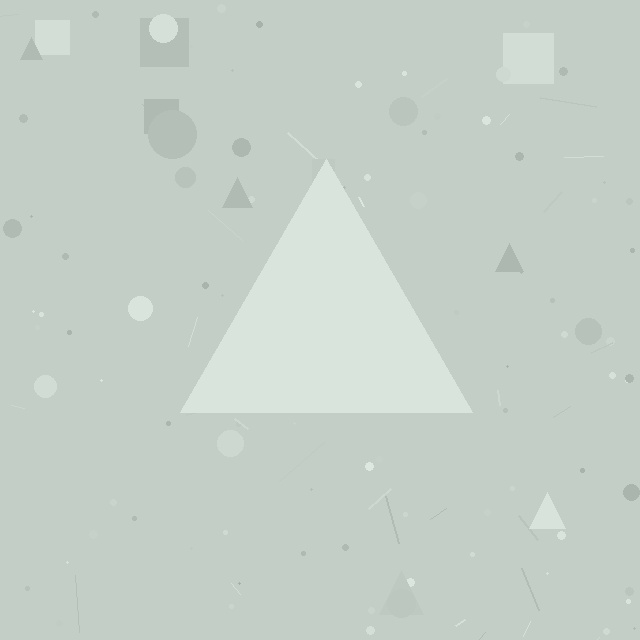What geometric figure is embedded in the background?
A triangle is embedded in the background.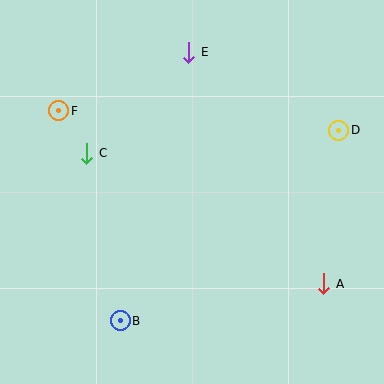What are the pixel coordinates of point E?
Point E is at (189, 52).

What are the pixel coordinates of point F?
Point F is at (59, 111).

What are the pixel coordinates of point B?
Point B is at (120, 321).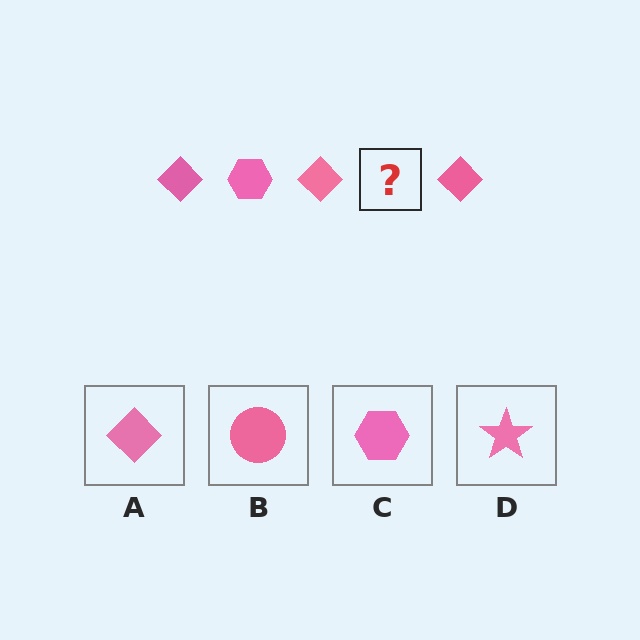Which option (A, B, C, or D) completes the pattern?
C.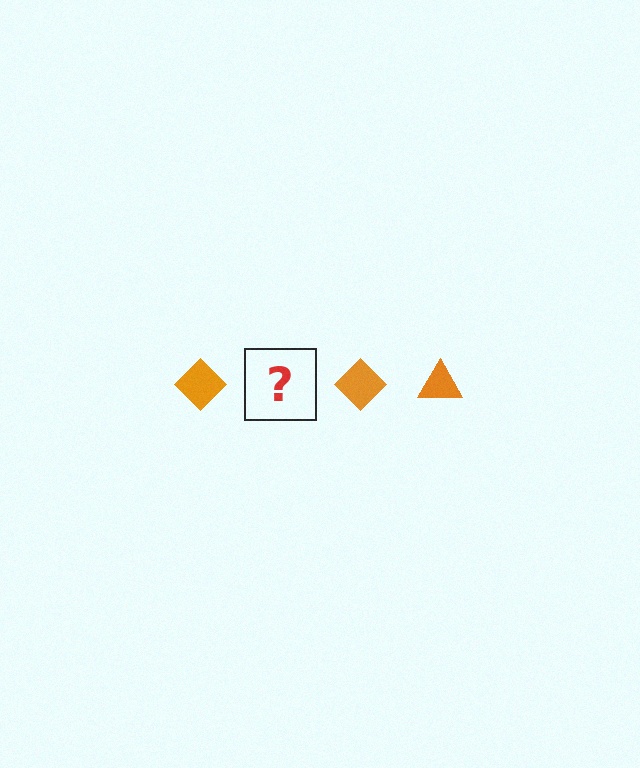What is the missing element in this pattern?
The missing element is an orange triangle.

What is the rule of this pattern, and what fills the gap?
The rule is that the pattern cycles through diamond, triangle shapes in orange. The gap should be filled with an orange triangle.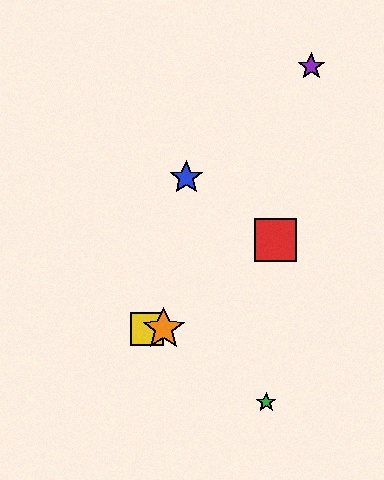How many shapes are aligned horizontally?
2 shapes (the yellow square, the orange star) are aligned horizontally.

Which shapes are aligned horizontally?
The yellow square, the orange star are aligned horizontally.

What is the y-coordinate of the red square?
The red square is at y≈240.